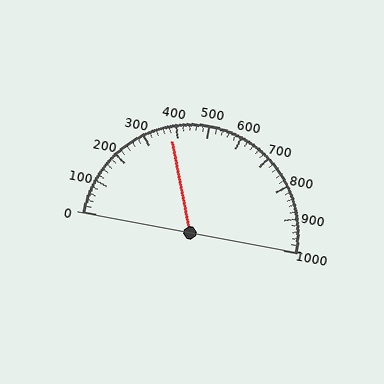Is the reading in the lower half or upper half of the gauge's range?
The reading is in the lower half of the range (0 to 1000).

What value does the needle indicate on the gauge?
The needle indicates approximately 380.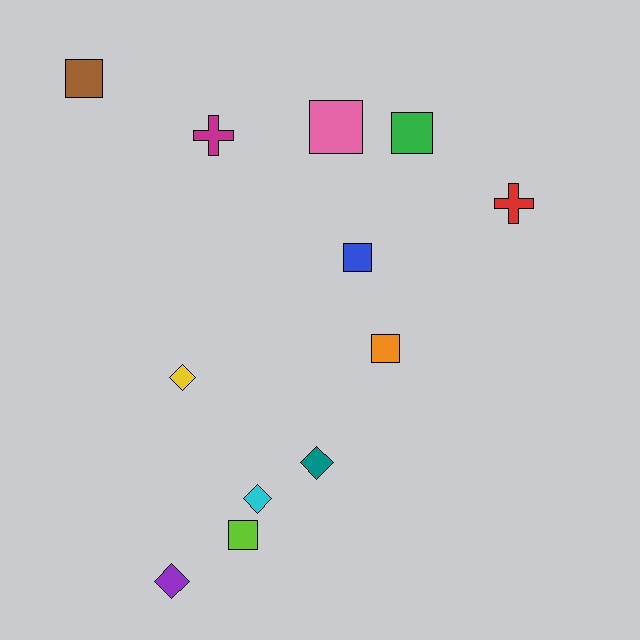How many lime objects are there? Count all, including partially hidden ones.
There is 1 lime object.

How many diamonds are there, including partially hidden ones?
There are 4 diamonds.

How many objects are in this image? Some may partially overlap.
There are 12 objects.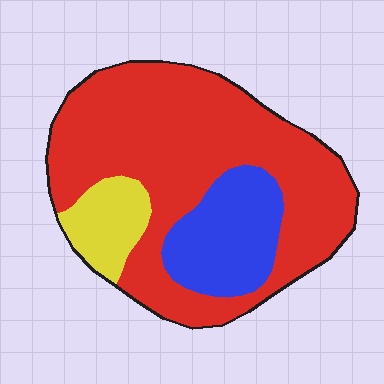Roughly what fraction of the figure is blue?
Blue covers 20% of the figure.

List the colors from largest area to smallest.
From largest to smallest: red, blue, yellow.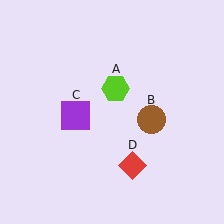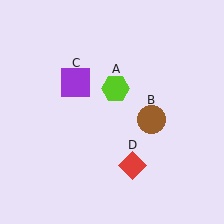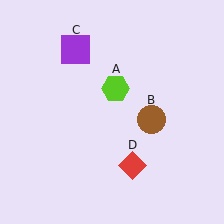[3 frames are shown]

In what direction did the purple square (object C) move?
The purple square (object C) moved up.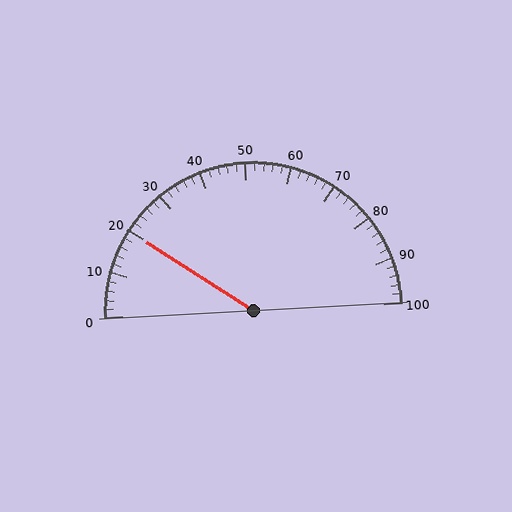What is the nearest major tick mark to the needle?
The nearest major tick mark is 20.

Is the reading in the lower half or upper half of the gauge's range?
The reading is in the lower half of the range (0 to 100).